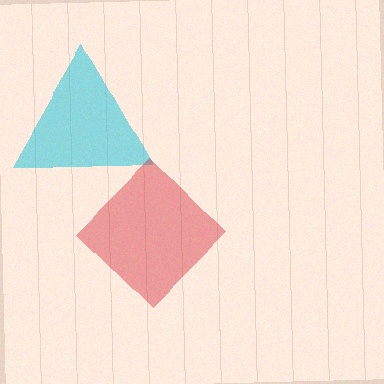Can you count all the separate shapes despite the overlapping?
Yes, there are 2 separate shapes.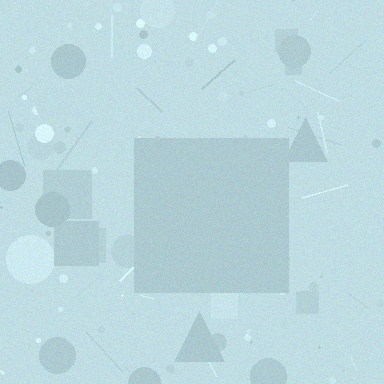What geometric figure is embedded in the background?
A square is embedded in the background.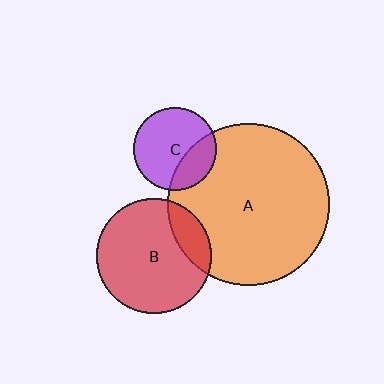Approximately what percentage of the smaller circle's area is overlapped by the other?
Approximately 30%.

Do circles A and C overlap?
Yes.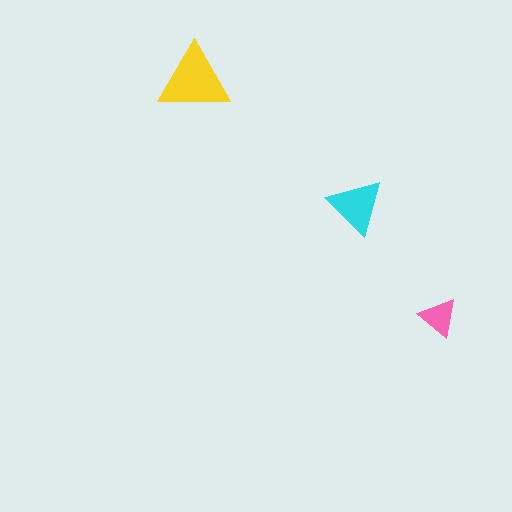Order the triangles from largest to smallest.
the yellow one, the cyan one, the pink one.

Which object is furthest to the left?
The yellow triangle is leftmost.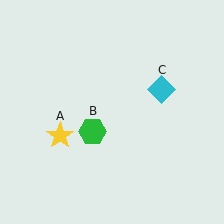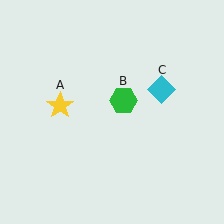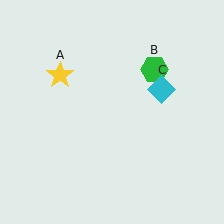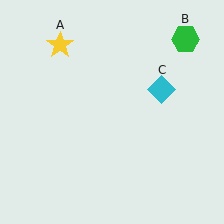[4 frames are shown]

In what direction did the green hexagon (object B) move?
The green hexagon (object B) moved up and to the right.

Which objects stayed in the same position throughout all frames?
Cyan diamond (object C) remained stationary.